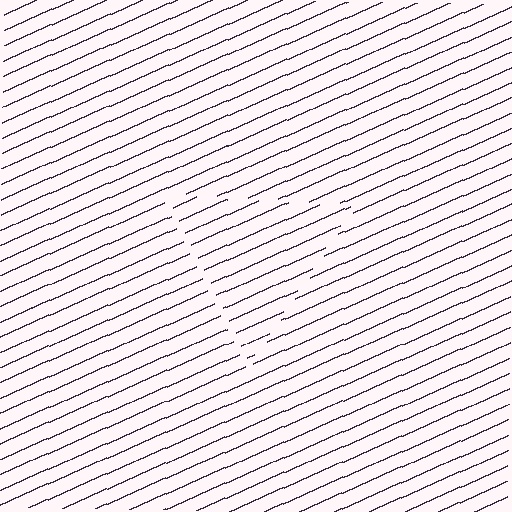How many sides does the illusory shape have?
3 sides — the line-ends trace a triangle.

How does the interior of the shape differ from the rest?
The interior of the shape contains the same grating, shifted by half a period — the contour is defined by the phase discontinuity where line-ends from the inner and outer gratings abut.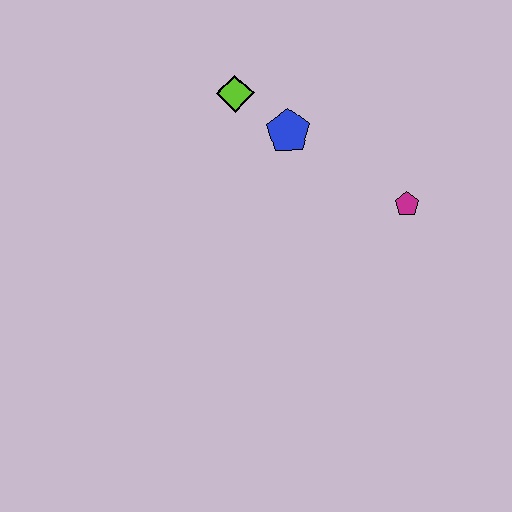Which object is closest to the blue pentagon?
The lime diamond is closest to the blue pentagon.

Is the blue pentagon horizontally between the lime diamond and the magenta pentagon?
Yes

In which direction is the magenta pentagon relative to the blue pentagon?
The magenta pentagon is to the right of the blue pentagon.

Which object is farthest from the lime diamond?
The magenta pentagon is farthest from the lime diamond.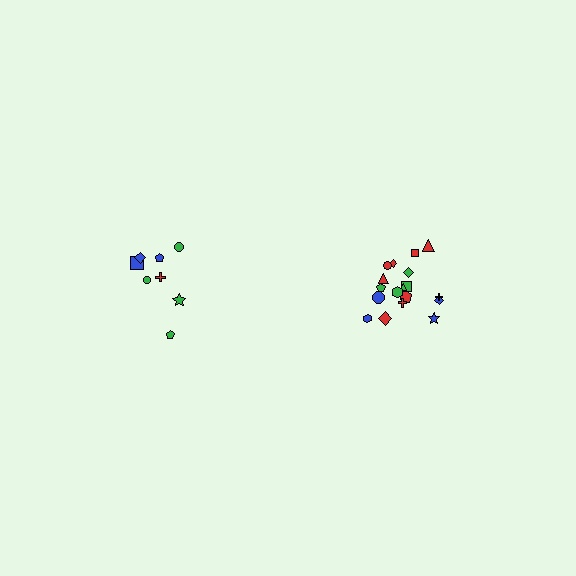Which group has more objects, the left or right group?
The right group.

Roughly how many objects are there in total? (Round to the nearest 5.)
Roughly 25 objects in total.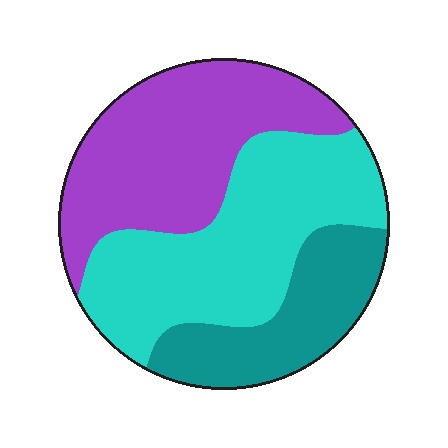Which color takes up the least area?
Teal, at roughly 20%.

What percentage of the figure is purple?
Purple covers about 35% of the figure.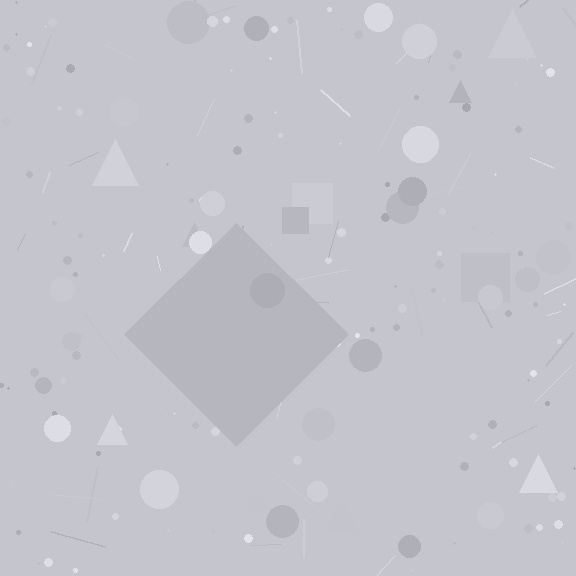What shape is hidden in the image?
A diamond is hidden in the image.